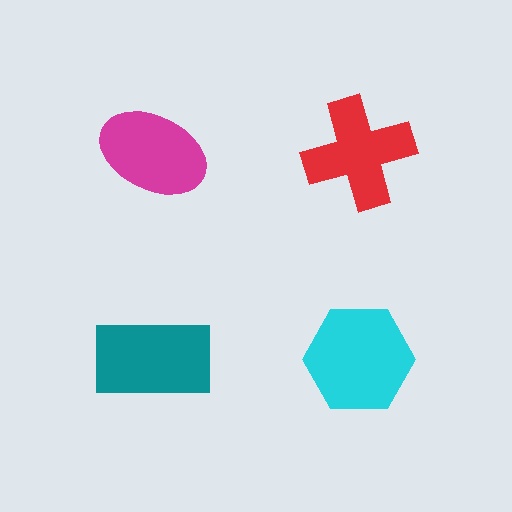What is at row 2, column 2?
A cyan hexagon.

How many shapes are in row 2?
2 shapes.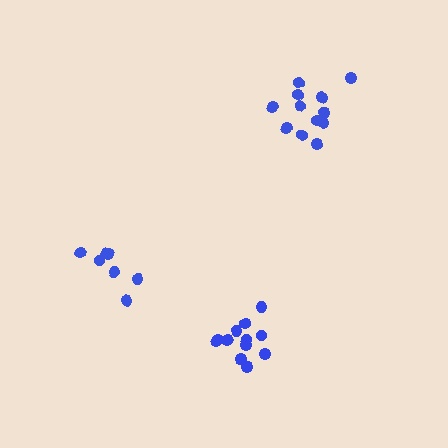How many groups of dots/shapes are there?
There are 3 groups.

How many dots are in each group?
Group 1: 7 dots, Group 2: 12 dots, Group 3: 12 dots (31 total).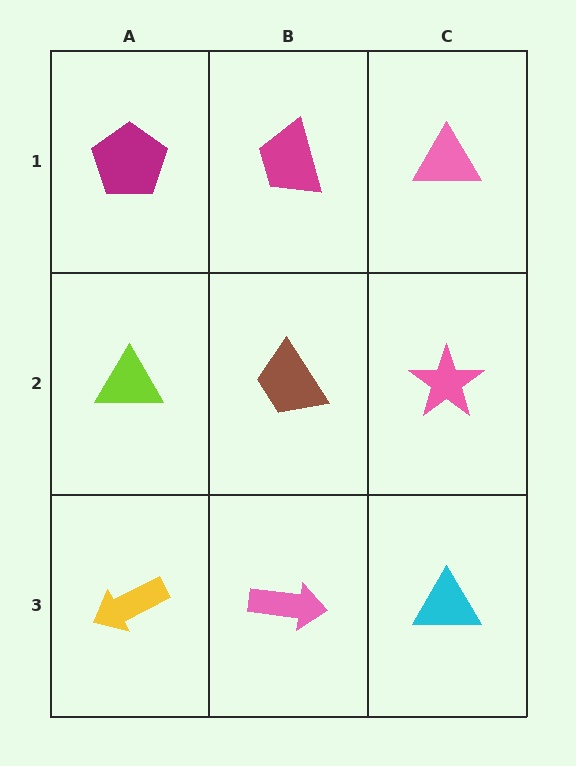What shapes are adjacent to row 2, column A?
A magenta pentagon (row 1, column A), a yellow arrow (row 3, column A), a brown trapezoid (row 2, column B).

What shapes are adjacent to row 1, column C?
A pink star (row 2, column C), a magenta trapezoid (row 1, column B).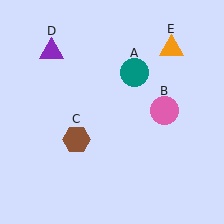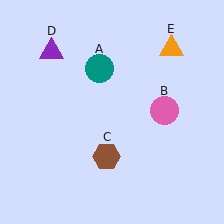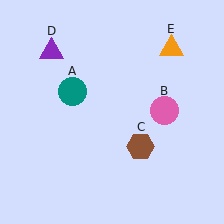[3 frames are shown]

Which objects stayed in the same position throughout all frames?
Pink circle (object B) and purple triangle (object D) and orange triangle (object E) remained stationary.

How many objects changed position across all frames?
2 objects changed position: teal circle (object A), brown hexagon (object C).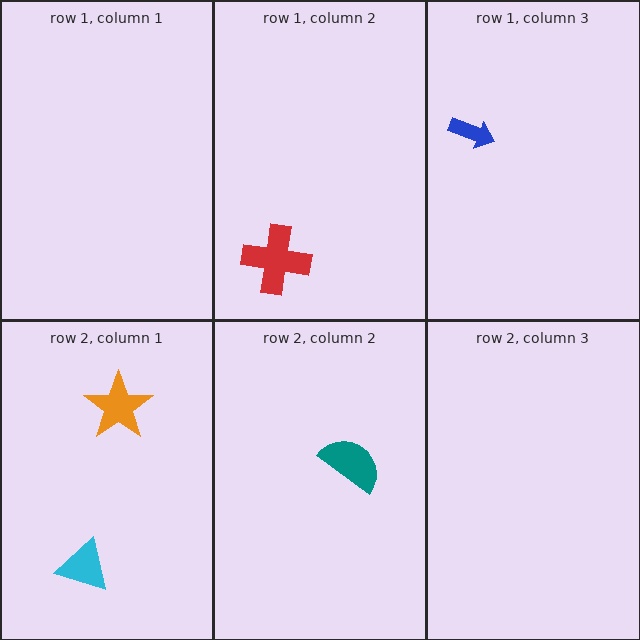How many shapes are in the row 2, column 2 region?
1.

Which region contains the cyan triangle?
The row 2, column 1 region.